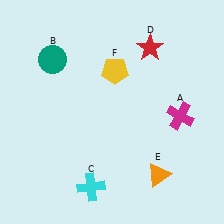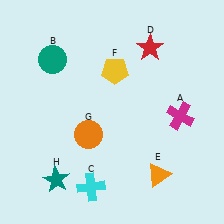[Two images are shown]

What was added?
An orange circle (G), a teal star (H) were added in Image 2.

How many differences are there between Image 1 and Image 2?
There are 2 differences between the two images.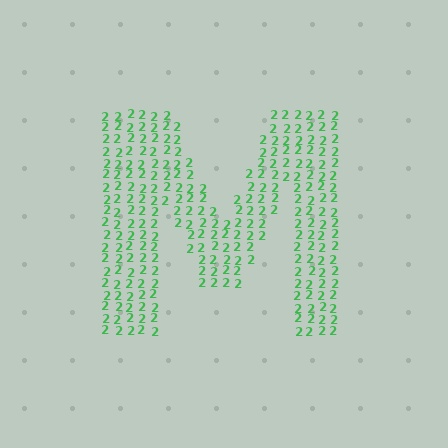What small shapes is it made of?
It is made of small digit 2's.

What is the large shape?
The large shape is the letter M.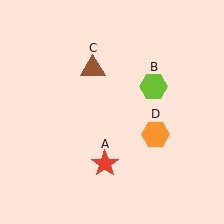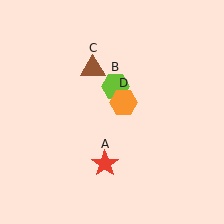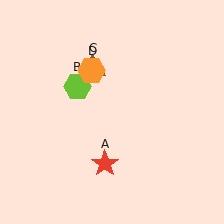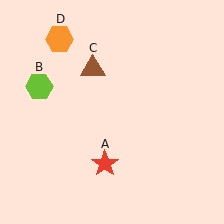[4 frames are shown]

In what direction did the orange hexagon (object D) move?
The orange hexagon (object D) moved up and to the left.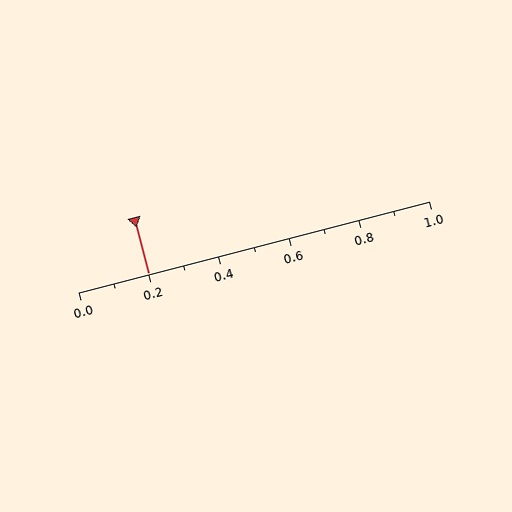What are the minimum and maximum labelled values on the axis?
The axis runs from 0.0 to 1.0.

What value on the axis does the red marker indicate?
The marker indicates approximately 0.2.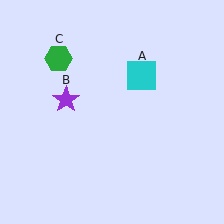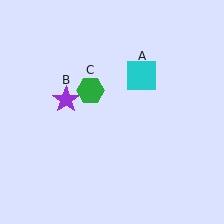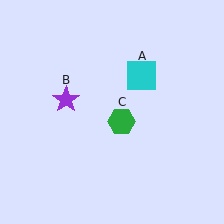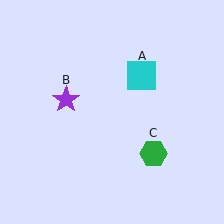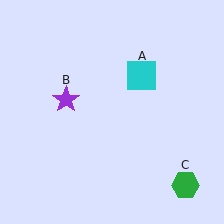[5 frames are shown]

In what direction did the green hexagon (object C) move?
The green hexagon (object C) moved down and to the right.